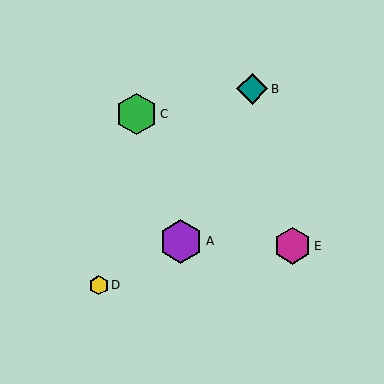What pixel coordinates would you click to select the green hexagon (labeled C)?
Click at (136, 114) to select the green hexagon C.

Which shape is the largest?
The purple hexagon (labeled A) is the largest.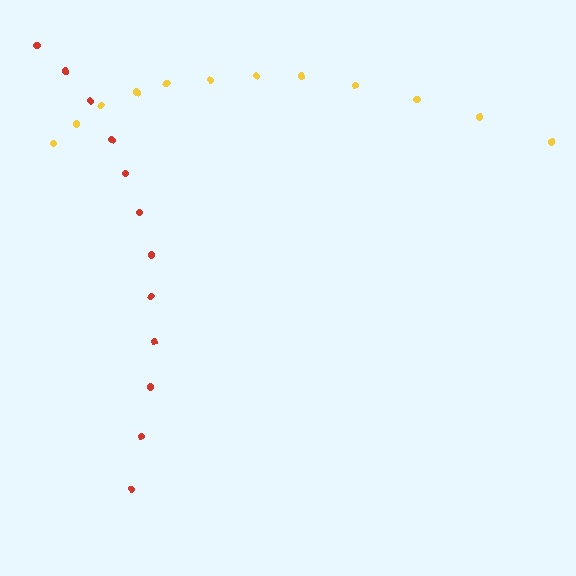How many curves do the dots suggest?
There are 2 distinct paths.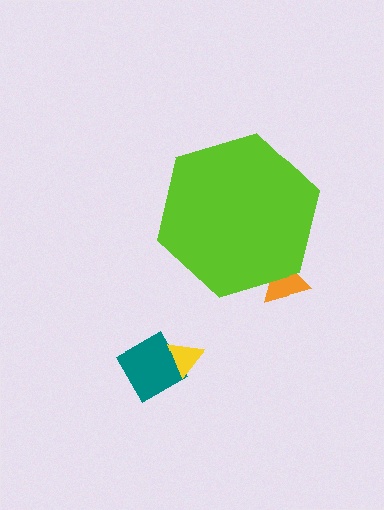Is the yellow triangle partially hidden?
No, the yellow triangle is fully visible.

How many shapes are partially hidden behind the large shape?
1 shape is partially hidden.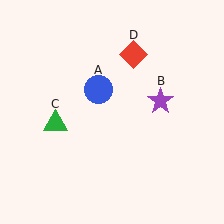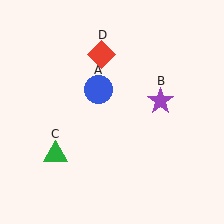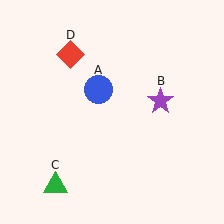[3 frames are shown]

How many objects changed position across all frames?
2 objects changed position: green triangle (object C), red diamond (object D).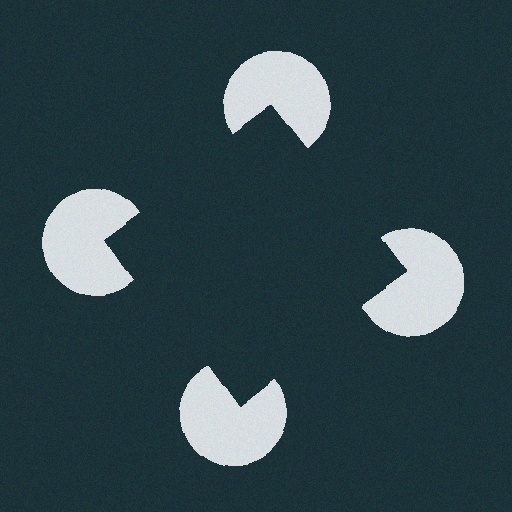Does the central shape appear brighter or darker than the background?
It typically appears slightly darker than the background, even though no actual brightness change is drawn.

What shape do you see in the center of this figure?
An illusory square — its edges are inferred from the aligned wedge cuts in the pac-man discs, not physically drawn.